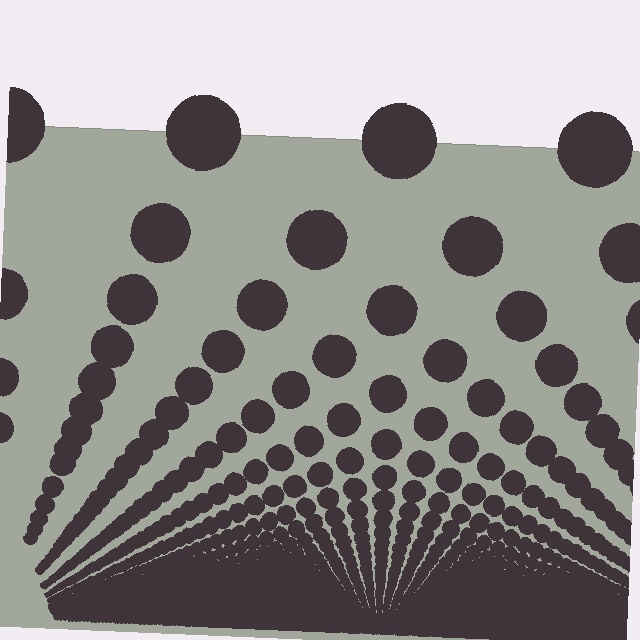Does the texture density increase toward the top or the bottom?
Density increases toward the bottom.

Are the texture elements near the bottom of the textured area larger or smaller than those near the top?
Smaller. The gradient is inverted — elements near the bottom are smaller and denser.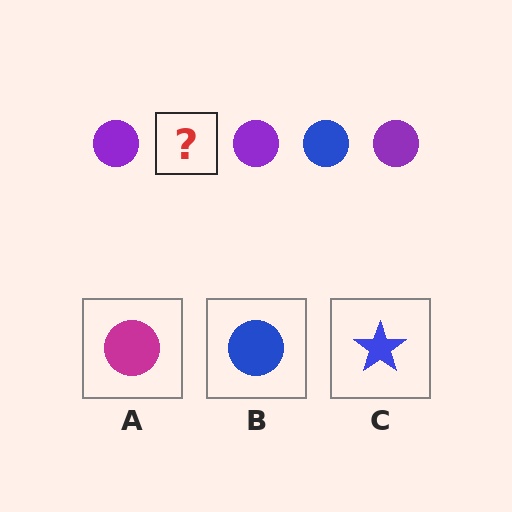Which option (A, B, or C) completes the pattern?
B.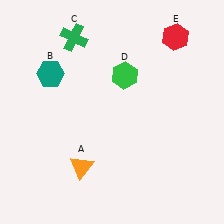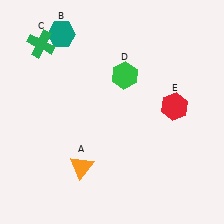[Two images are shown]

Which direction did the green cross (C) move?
The green cross (C) moved left.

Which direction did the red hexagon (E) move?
The red hexagon (E) moved down.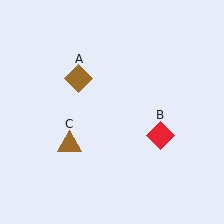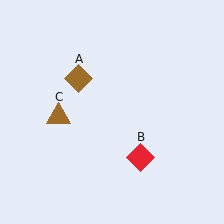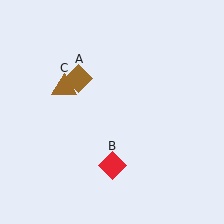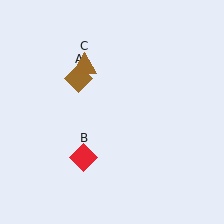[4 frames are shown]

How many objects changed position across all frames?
2 objects changed position: red diamond (object B), brown triangle (object C).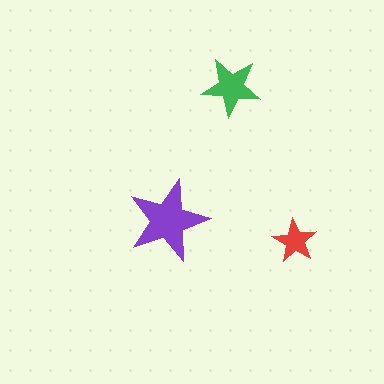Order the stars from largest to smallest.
the purple one, the green one, the red one.